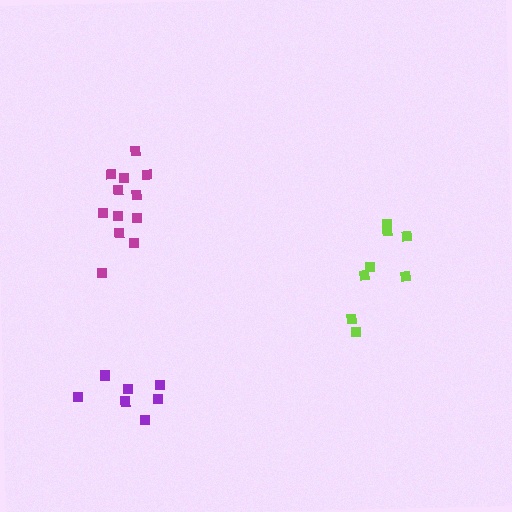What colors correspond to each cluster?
The clusters are colored: lime, magenta, purple.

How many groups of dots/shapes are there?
There are 3 groups.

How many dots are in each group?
Group 1: 8 dots, Group 2: 12 dots, Group 3: 7 dots (27 total).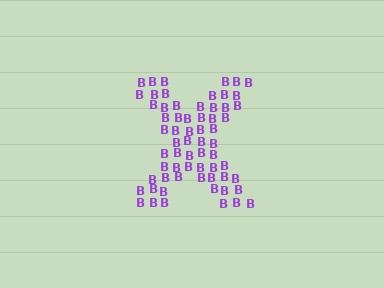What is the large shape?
The large shape is the letter X.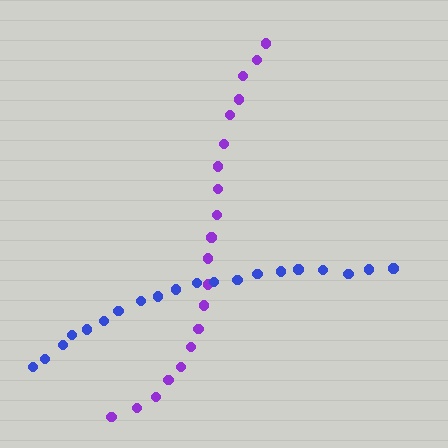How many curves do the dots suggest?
There are 2 distinct paths.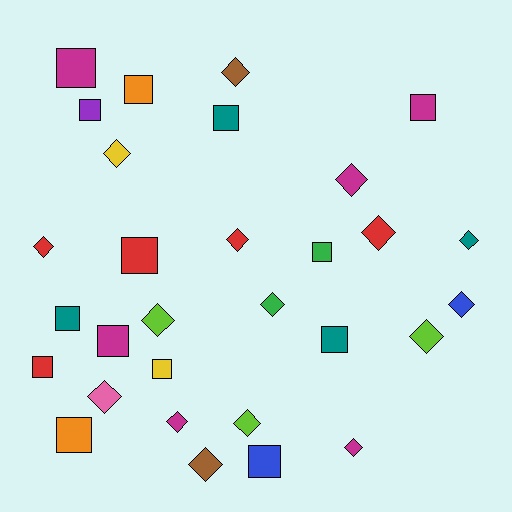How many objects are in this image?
There are 30 objects.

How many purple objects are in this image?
There is 1 purple object.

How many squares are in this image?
There are 14 squares.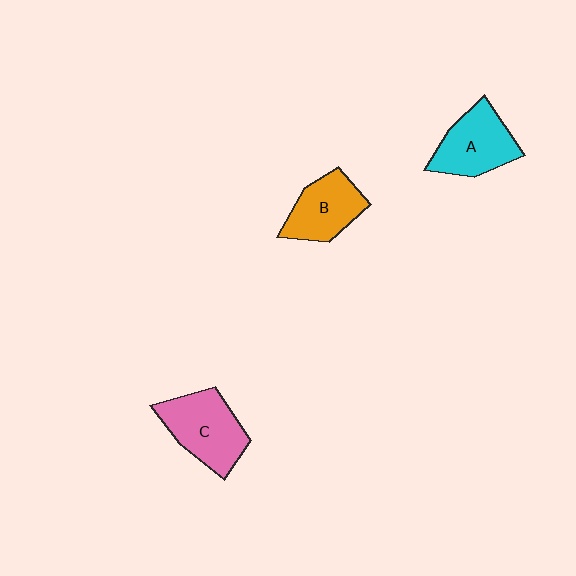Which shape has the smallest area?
Shape B (orange).